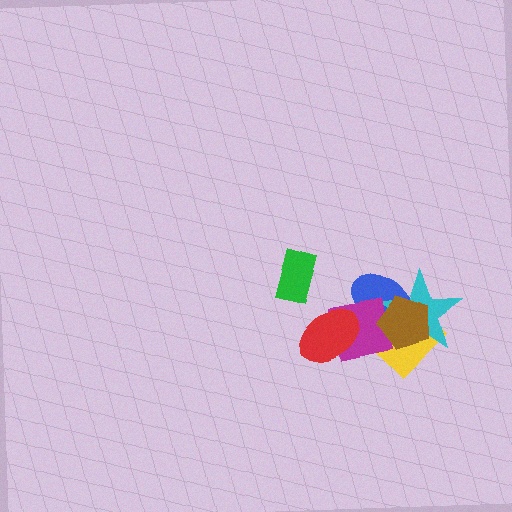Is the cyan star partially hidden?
Yes, it is partially covered by another shape.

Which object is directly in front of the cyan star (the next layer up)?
The magenta square is directly in front of the cyan star.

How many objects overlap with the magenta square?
5 objects overlap with the magenta square.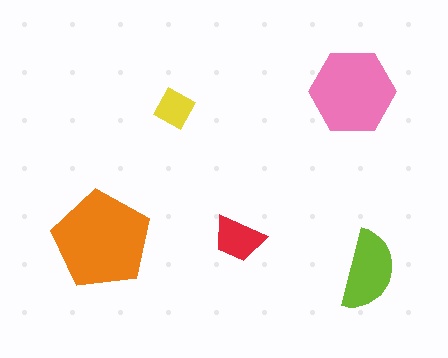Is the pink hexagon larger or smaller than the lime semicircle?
Larger.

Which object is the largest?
The orange pentagon.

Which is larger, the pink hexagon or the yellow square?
The pink hexagon.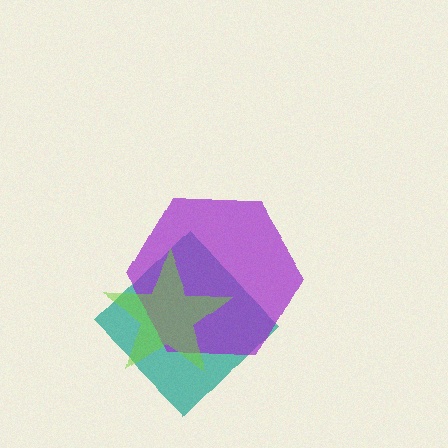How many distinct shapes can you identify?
There are 3 distinct shapes: a teal diamond, a purple hexagon, a lime star.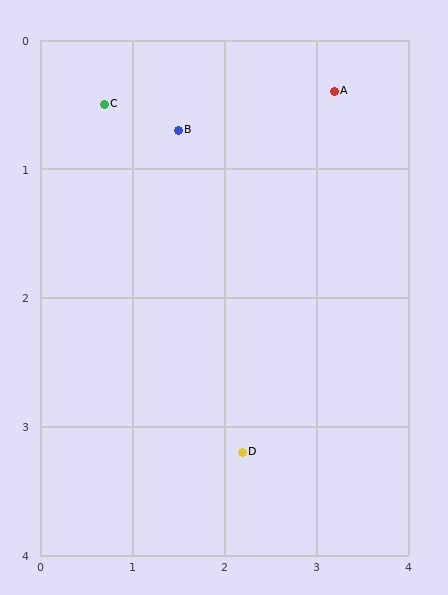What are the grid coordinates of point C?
Point C is at approximately (0.7, 0.5).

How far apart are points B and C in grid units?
Points B and C are about 0.8 grid units apart.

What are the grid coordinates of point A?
Point A is at approximately (3.2, 0.4).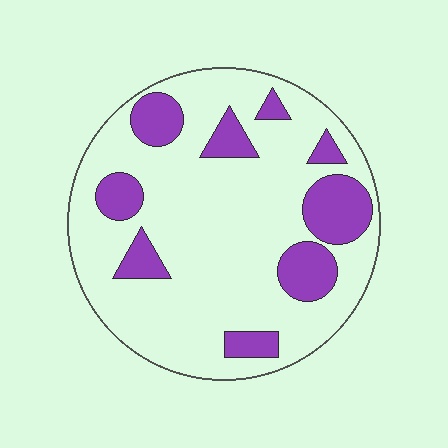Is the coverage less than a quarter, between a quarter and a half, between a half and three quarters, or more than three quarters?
Less than a quarter.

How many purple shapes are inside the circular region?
9.